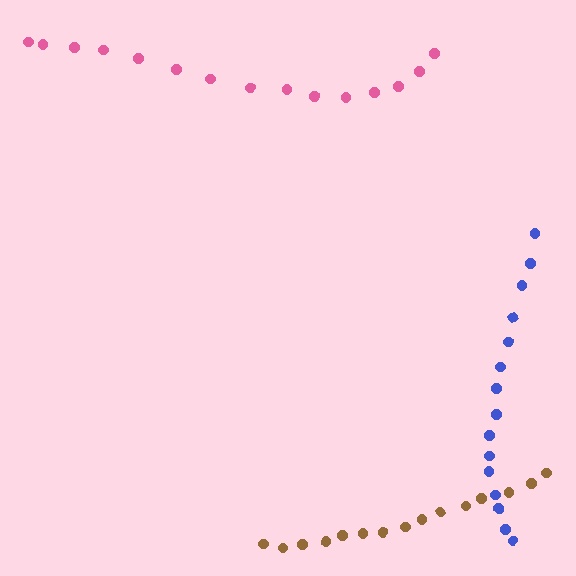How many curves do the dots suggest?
There are 3 distinct paths.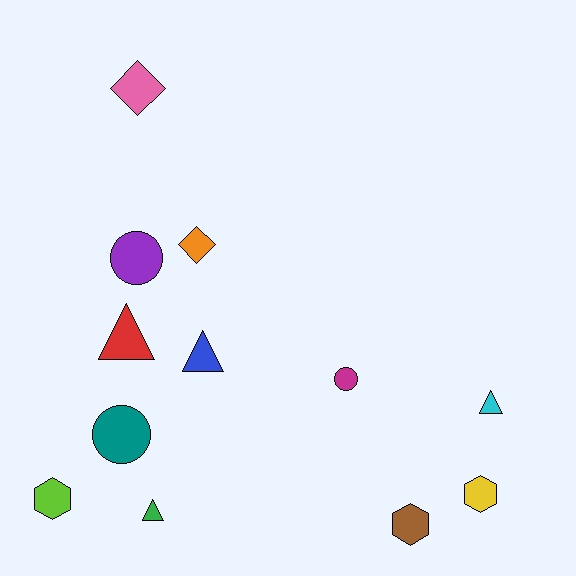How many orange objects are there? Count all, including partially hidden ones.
There is 1 orange object.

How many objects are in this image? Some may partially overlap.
There are 12 objects.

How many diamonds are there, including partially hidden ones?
There are 2 diamonds.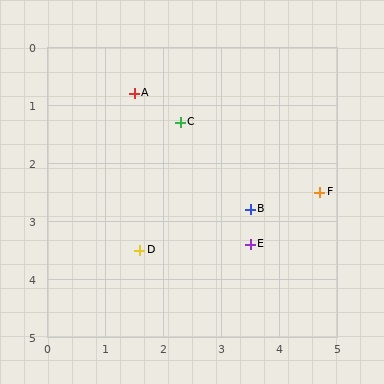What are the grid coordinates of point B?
Point B is at approximately (3.5, 2.8).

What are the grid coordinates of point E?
Point E is at approximately (3.5, 3.4).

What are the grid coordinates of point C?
Point C is at approximately (2.3, 1.3).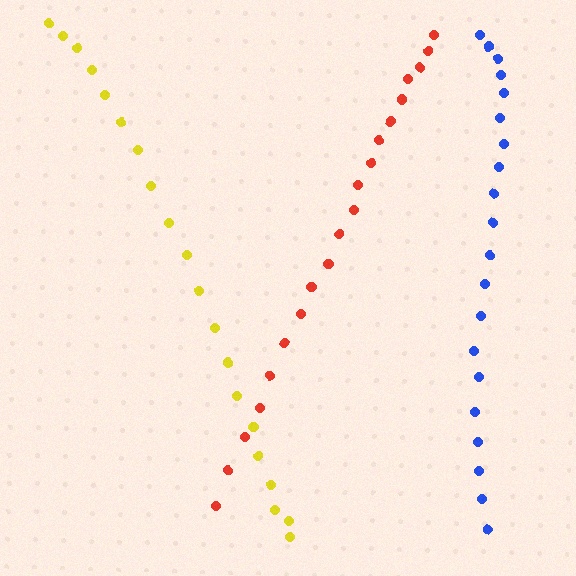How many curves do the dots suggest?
There are 3 distinct paths.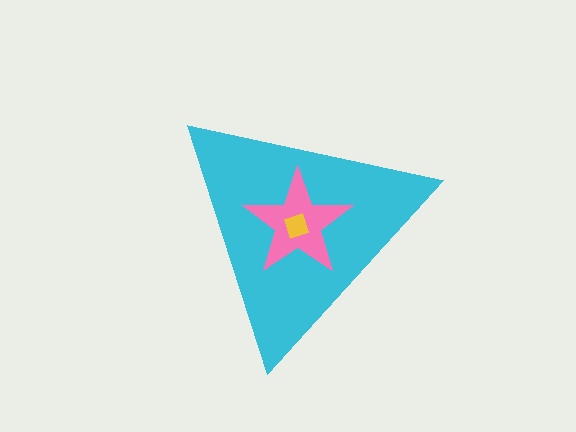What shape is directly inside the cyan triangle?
The pink star.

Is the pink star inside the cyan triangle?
Yes.